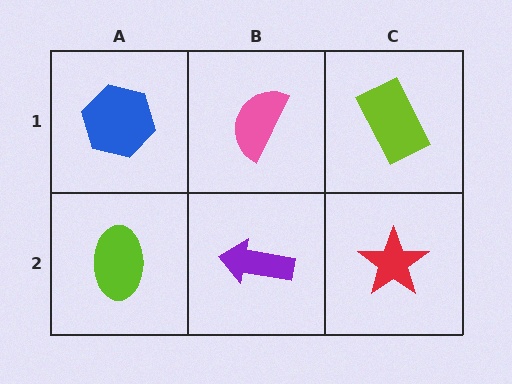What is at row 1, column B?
A pink semicircle.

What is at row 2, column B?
A purple arrow.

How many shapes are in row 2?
3 shapes.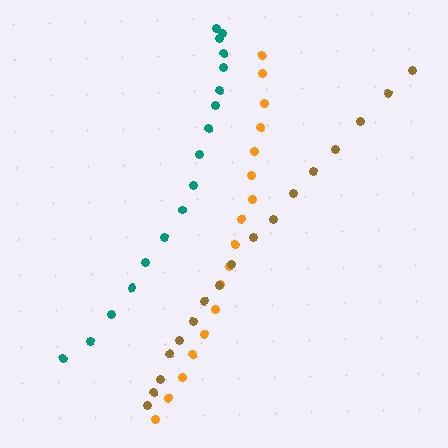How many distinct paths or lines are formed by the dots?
There are 3 distinct paths.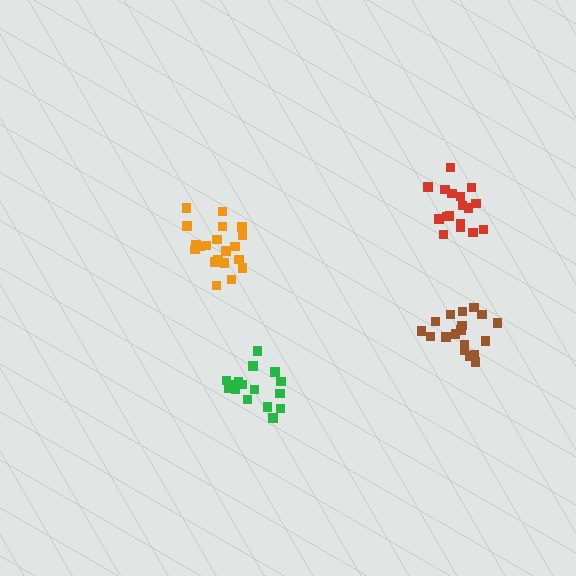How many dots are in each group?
Group 1: 17 dots, Group 2: 18 dots, Group 3: 21 dots, Group 4: 17 dots (73 total).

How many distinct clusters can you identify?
There are 4 distinct clusters.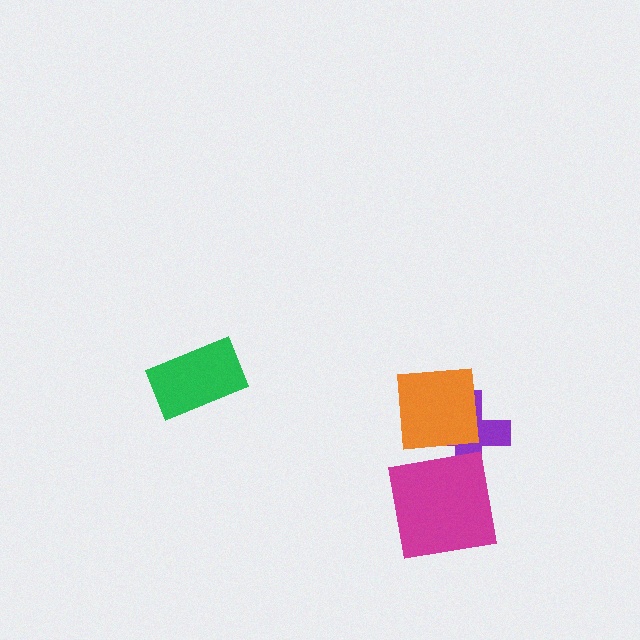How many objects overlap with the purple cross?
2 objects overlap with the purple cross.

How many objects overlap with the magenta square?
1 object overlaps with the magenta square.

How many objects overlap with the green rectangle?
0 objects overlap with the green rectangle.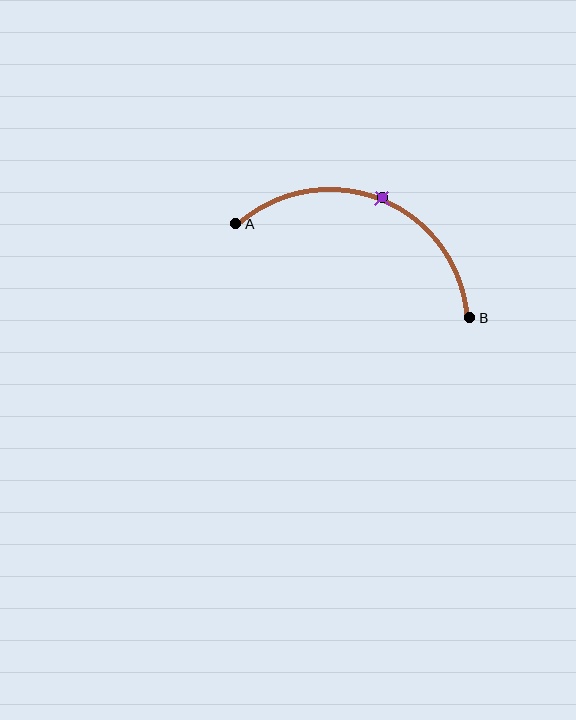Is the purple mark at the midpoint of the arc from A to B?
Yes. The purple mark lies on the arc at equal arc-length from both A and B — it is the arc midpoint.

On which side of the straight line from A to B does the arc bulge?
The arc bulges above the straight line connecting A and B.